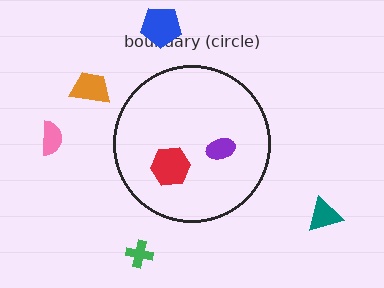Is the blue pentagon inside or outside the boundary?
Outside.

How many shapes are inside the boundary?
2 inside, 5 outside.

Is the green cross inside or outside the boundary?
Outside.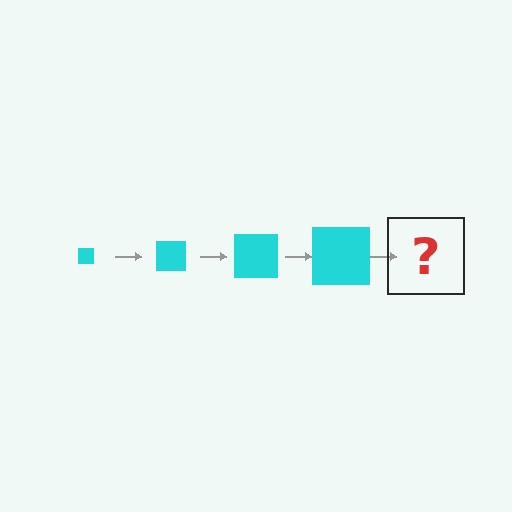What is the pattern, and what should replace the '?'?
The pattern is that the square gets progressively larger each step. The '?' should be a cyan square, larger than the previous one.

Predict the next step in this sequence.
The next step is a cyan square, larger than the previous one.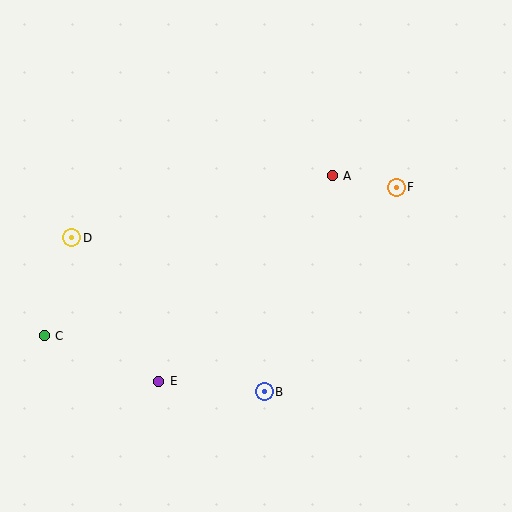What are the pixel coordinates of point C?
Point C is at (44, 336).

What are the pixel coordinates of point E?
Point E is at (159, 381).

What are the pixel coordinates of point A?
Point A is at (332, 176).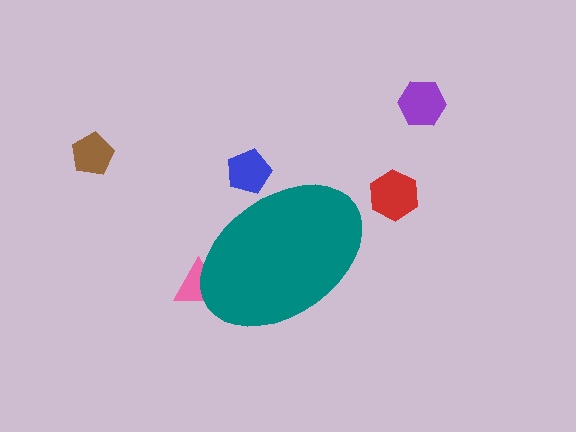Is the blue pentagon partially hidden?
Yes, the blue pentagon is partially hidden behind the teal ellipse.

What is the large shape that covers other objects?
A teal ellipse.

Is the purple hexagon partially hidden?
No, the purple hexagon is fully visible.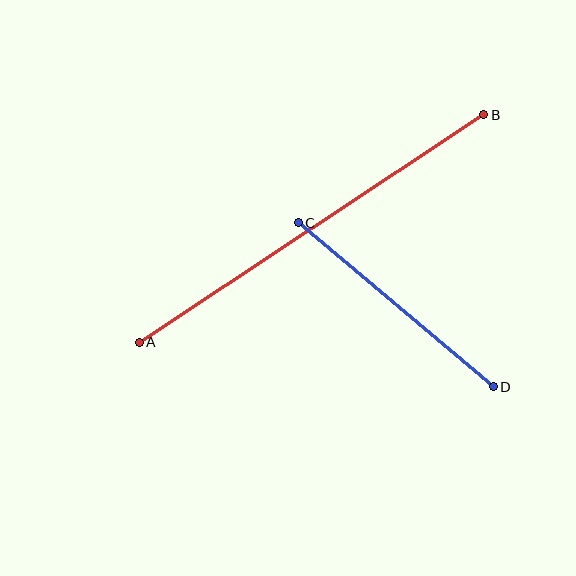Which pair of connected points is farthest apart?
Points A and B are farthest apart.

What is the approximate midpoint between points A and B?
The midpoint is at approximately (312, 229) pixels.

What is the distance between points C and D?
The distance is approximately 255 pixels.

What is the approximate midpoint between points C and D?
The midpoint is at approximately (396, 305) pixels.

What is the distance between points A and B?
The distance is approximately 413 pixels.